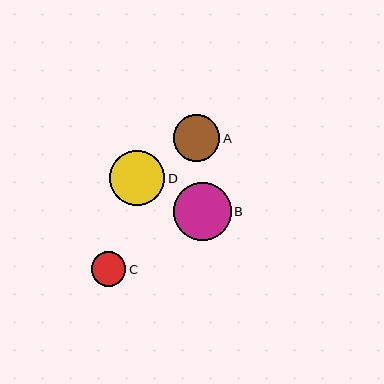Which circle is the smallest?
Circle C is the smallest with a size of approximately 35 pixels.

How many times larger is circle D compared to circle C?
Circle D is approximately 1.6 times the size of circle C.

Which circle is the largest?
Circle B is the largest with a size of approximately 58 pixels.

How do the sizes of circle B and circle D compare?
Circle B and circle D are approximately the same size.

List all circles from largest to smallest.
From largest to smallest: B, D, A, C.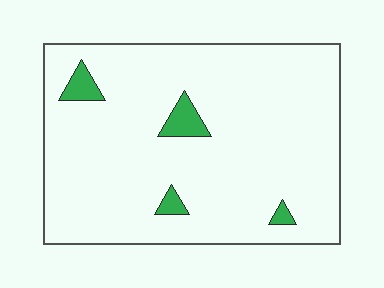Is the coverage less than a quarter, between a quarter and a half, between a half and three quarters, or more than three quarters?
Less than a quarter.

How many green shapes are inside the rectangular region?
4.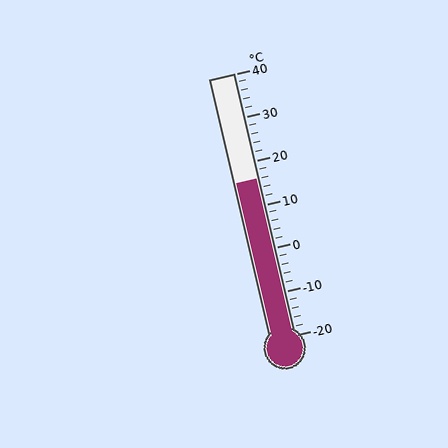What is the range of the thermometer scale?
The thermometer scale ranges from -20°C to 40°C.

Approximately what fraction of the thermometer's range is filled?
The thermometer is filled to approximately 60% of its range.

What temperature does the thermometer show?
The thermometer shows approximately 16°C.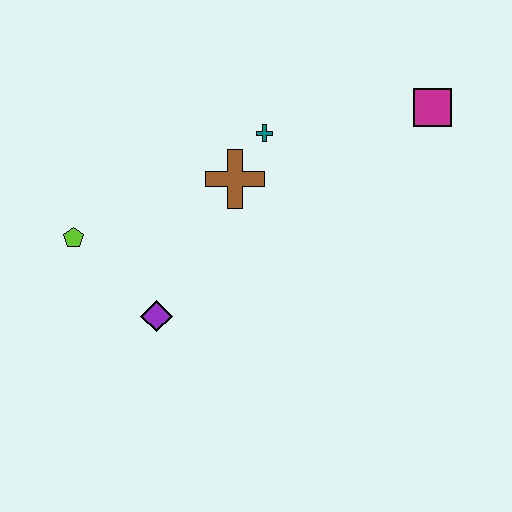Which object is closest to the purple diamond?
The lime pentagon is closest to the purple diamond.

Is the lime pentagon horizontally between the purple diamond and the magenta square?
No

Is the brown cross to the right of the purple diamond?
Yes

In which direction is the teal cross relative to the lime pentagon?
The teal cross is to the right of the lime pentagon.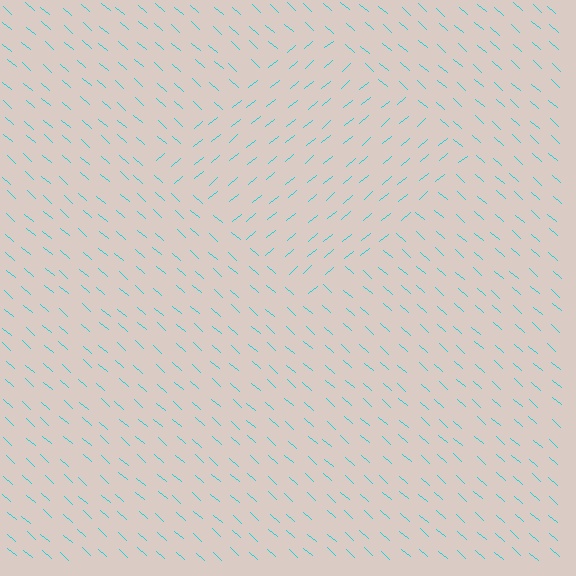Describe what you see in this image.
The image is filled with small cyan line segments. A diamond region in the image has lines oriented differently from the surrounding lines, creating a visible texture boundary.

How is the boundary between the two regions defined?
The boundary is defined purely by a change in line orientation (approximately 81 degrees difference). All lines are the same color and thickness.